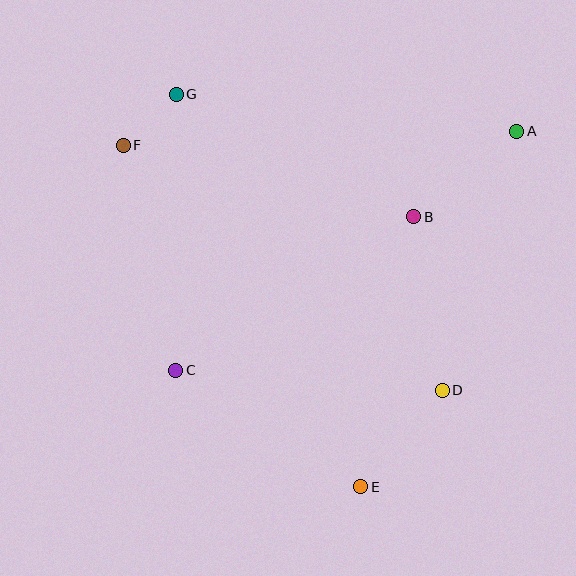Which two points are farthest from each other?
Points E and G are farthest from each other.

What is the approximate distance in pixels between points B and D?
The distance between B and D is approximately 176 pixels.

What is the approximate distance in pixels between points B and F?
The distance between B and F is approximately 299 pixels.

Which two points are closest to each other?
Points F and G are closest to each other.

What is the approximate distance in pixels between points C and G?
The distance between C and G is approximately 276 pixels.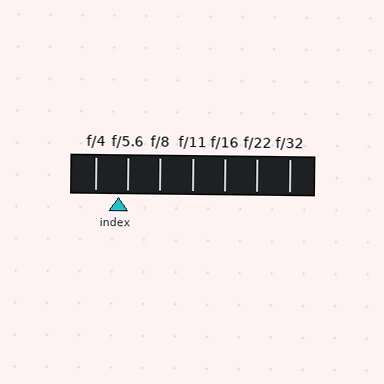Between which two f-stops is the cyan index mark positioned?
The index mark is between f/4 and f/5.6.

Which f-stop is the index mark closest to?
The index mark is closest to f/5.6.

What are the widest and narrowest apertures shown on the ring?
The widest aperture shown is f/4 and the narrowest is f/32.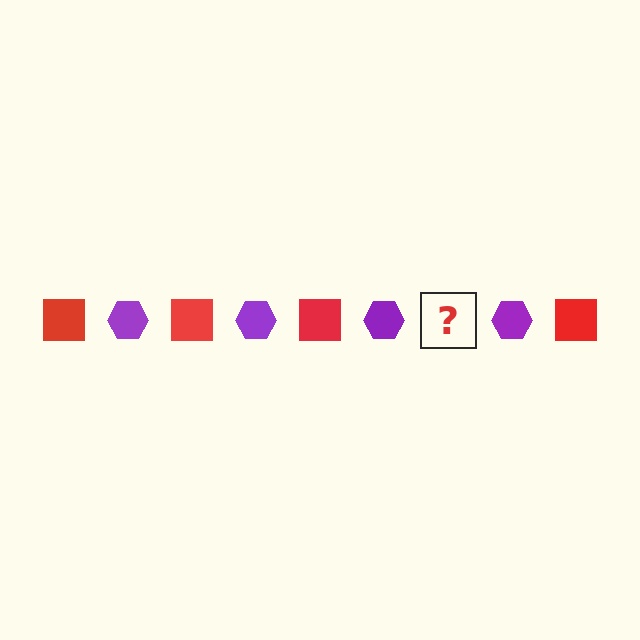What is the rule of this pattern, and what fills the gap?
The rule is that the pattern alternates between red square and purple hexagon. The gap should be filled with a red square.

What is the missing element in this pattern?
The missing element is a red square.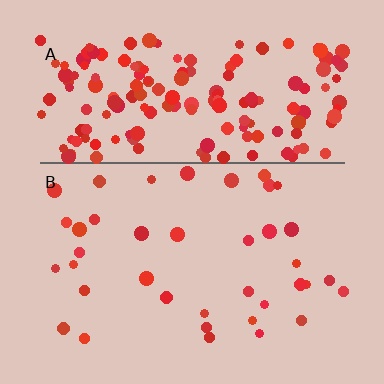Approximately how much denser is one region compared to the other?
Approximately 4.7× — region A over region B.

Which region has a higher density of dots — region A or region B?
A (the top).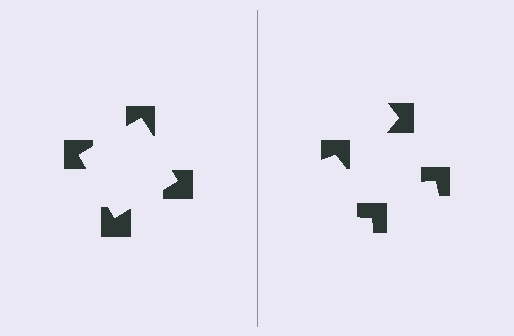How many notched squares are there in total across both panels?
8 — 4 on each side.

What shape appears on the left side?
An illusory square.